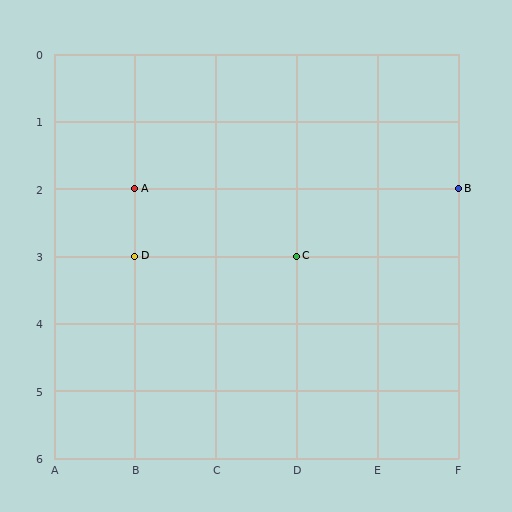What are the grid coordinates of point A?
Point A is at grid coordinates (B, 2).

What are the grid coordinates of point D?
Point D is at grid coordinates (B, 3).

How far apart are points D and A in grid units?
Points D and A are 1 row apart.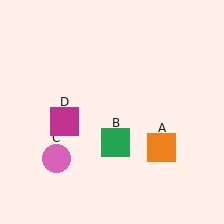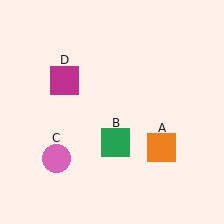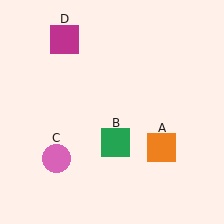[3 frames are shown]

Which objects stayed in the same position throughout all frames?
Orange square (object A) and green square (object B) and pink circle (object C) remained stationary.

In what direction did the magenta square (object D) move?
The magenta square (object D) moved up.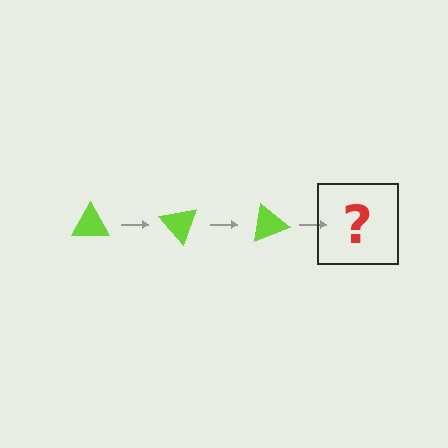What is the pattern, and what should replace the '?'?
The pattern is that the triangle rotates 50 degrees each step. The '?' should be a lime triangle rotated 150 degrees.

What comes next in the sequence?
The next element should be a lime triangle rotated 150 degrees.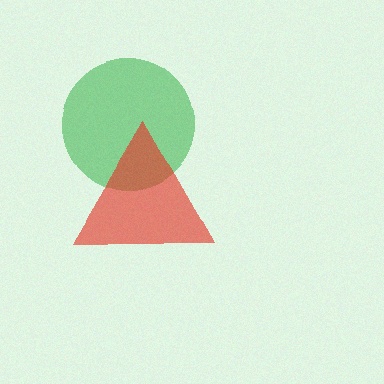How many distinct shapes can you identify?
There are 2 distinct shapes: a green circle, a red triangle.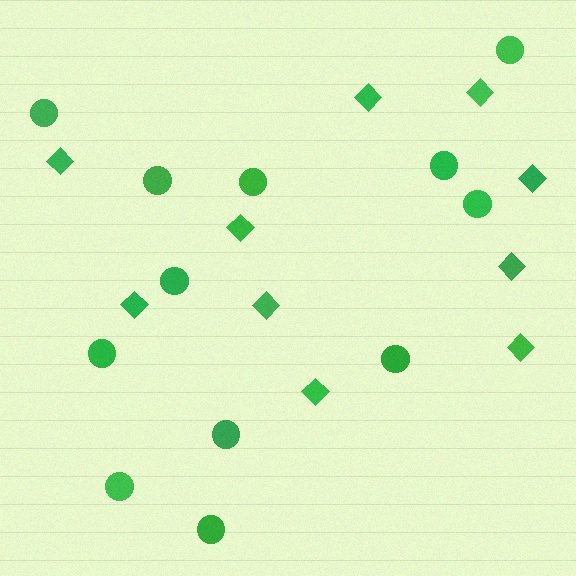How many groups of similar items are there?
There are 2 groups: one group of diamonds (10) and one group of circles (12).